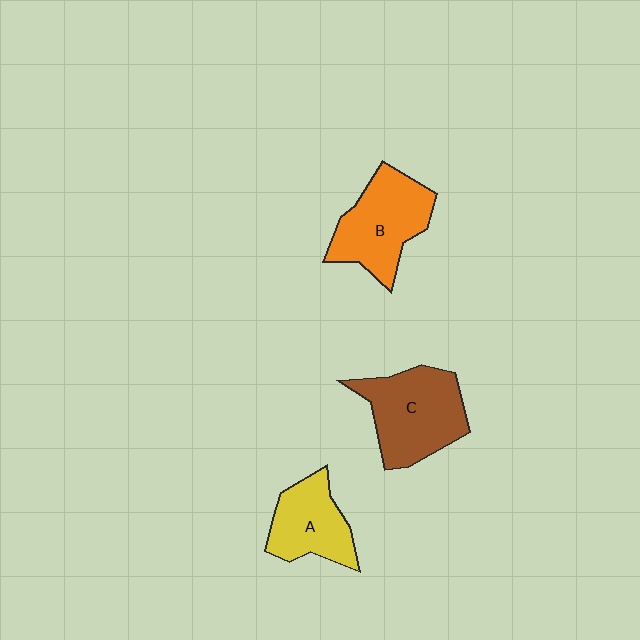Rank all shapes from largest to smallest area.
From largest to smallest: C (brown), B (orange), A (yellow).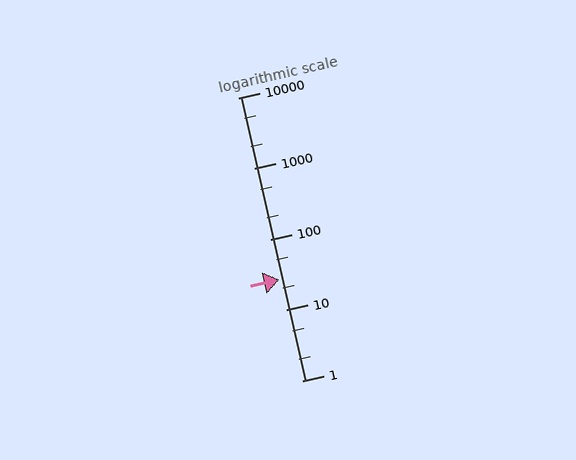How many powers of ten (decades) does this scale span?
The scale spans 4 decades, from 1 to 10000.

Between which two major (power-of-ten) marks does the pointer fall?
The pointer is between 10 and 100.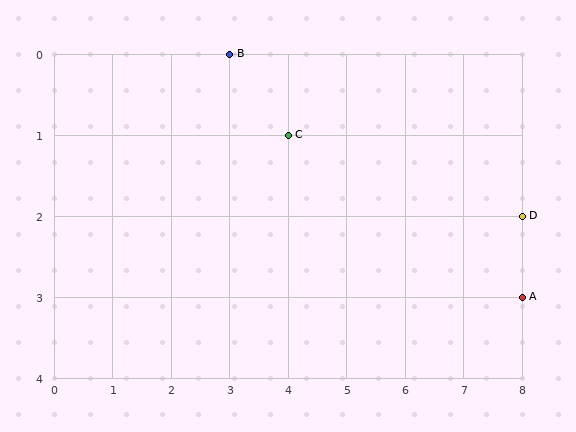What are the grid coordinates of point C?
Point C is at grid coordinates (4, 1).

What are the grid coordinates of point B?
Point B is at grid coordinates (3, 0).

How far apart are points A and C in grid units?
Points A and C are 4 columns and 2 rows apart (about 4.5 grid units diagonally).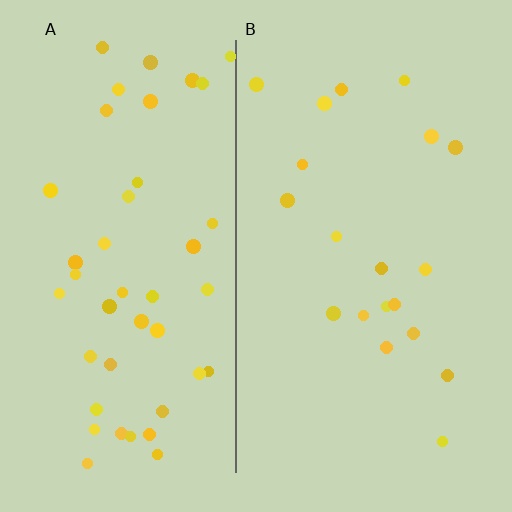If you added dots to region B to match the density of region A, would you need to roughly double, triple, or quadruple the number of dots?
Approximately double.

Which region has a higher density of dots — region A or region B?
A (the left).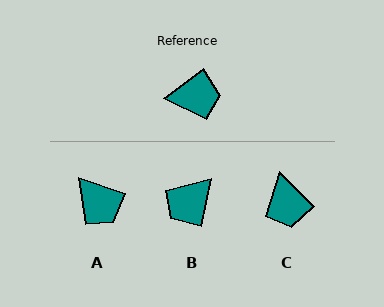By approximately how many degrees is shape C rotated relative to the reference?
Approximately 81 degrees clockwise.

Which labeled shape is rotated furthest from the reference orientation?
B, about 139 degrees away.